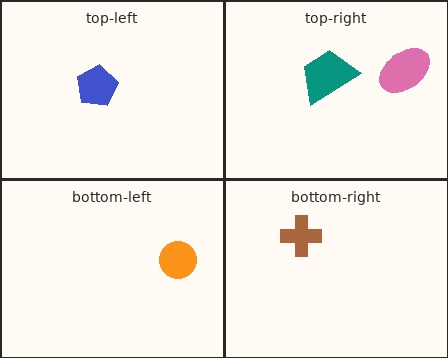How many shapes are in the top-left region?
1.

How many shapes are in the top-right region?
2.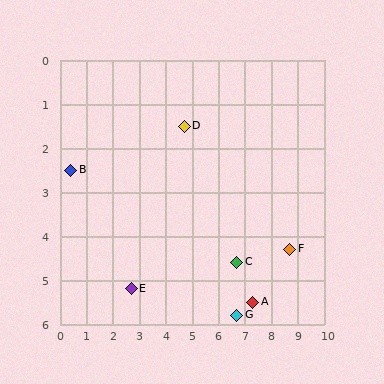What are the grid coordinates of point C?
Point C is at approximately (6.7, 4.6).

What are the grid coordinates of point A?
Point A is at approximately (7.3, 5.5).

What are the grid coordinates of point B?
Point B is at approximately (0.4, 2.5).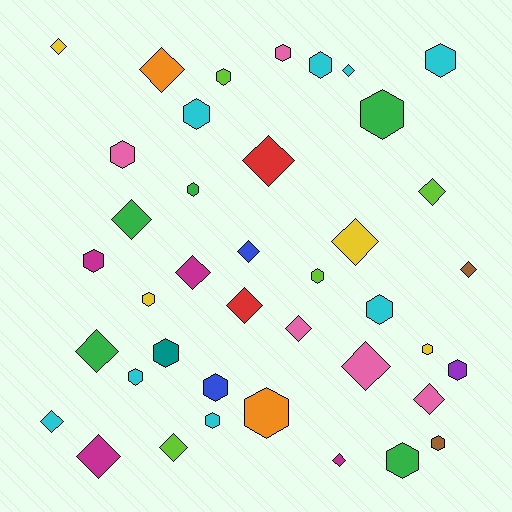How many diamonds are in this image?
There are 19 diamonds.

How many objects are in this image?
There are 40 objects.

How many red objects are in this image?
There are 2 red objects.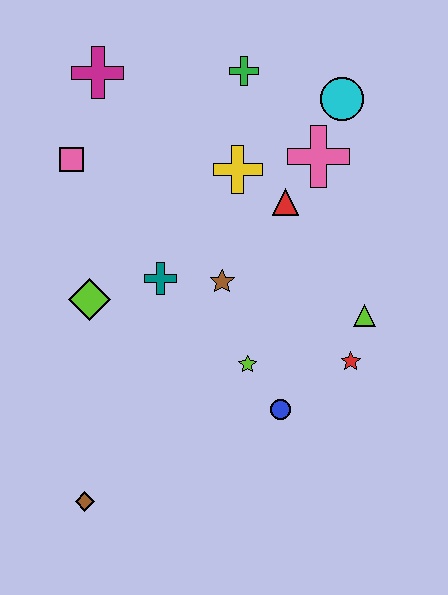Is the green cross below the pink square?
No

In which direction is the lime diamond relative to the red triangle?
The lime diamond is to the left of the red triangle.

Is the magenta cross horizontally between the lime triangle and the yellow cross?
No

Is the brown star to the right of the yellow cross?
No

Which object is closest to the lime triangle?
The red star is closest to the lime triangle.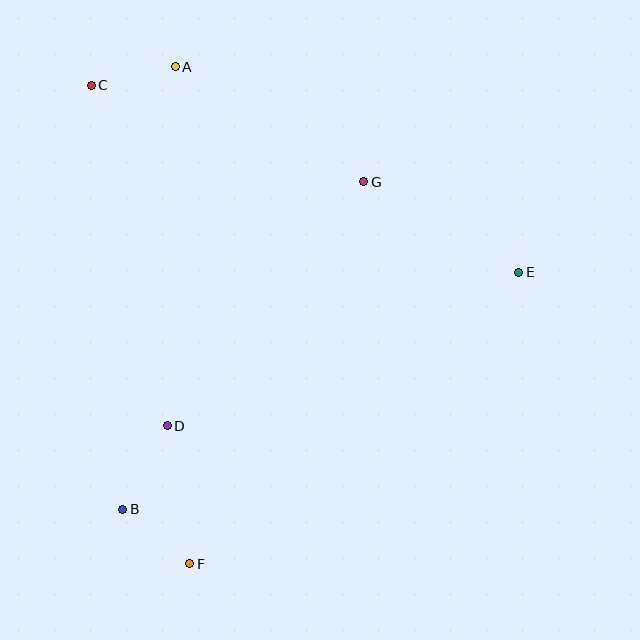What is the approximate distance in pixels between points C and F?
The distance between C and F is approximately 489 pixels.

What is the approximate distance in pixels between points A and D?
The distance between A and D is approximately 359 pixels.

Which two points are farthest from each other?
Points A and F are farthest from each other.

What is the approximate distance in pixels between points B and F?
The distance between B and F is approximately 86 pixels.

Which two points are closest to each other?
Points A and C are closest to each other.